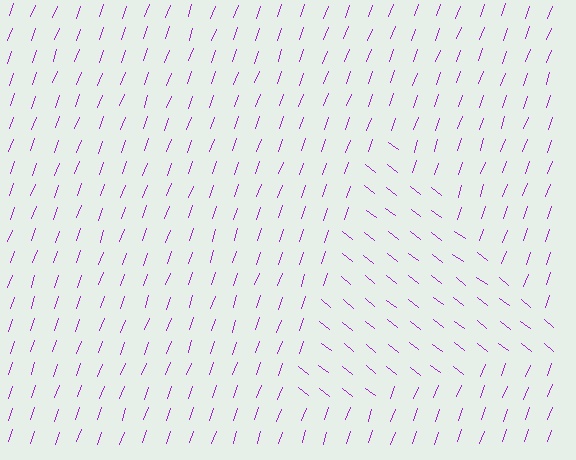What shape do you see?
I see a triangle.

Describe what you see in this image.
The image is filled with small purple line segments. A triangle region in the image has lines oriented differently from the surrounding lines, creating a visible texture boundary.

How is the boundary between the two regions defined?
The boundary is defined purely by a change in line orientation (approximately 72 degrees difference). All lines are the same color and thickness.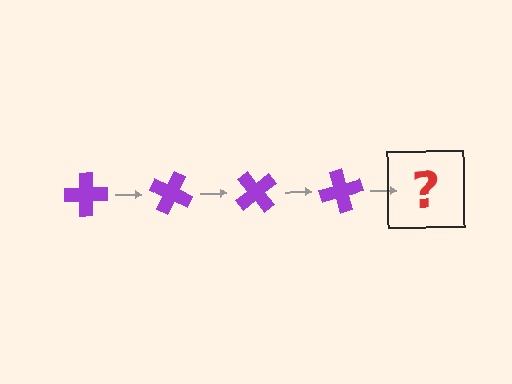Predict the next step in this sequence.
The next step is a purple cross rotated 100 degrees.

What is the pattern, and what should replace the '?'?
The pattern is that the cross rotates 25 degrees each step. The '?' should be a purple cross rotated 100 degrees.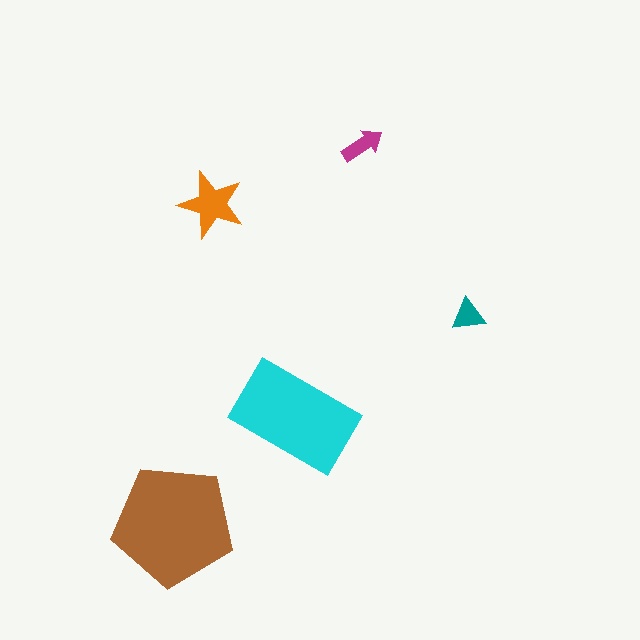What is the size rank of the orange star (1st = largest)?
3rd.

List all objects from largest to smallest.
The brown pentagon, the cyan rectangle, the orange star, the magenta arrow, the teal triangle.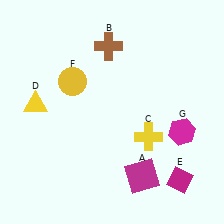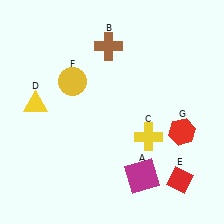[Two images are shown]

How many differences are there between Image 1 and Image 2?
There are 2 differences between the two images.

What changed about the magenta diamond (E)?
In Image 1, E is magenta. In Image 2, it changed to red.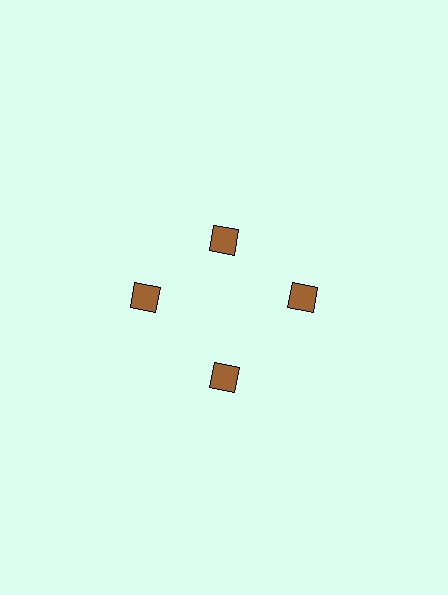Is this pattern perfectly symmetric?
No. The 4 brown squares are arranged in a ring, but one element near the 12 o'clock position is pulled inward toward the center, breaking the 4-fold rotational symmetry.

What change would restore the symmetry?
The symmetry would be restored by moving it outward, back onto the ring so that all 4 squares sit at equal angles and equal distance from the center.